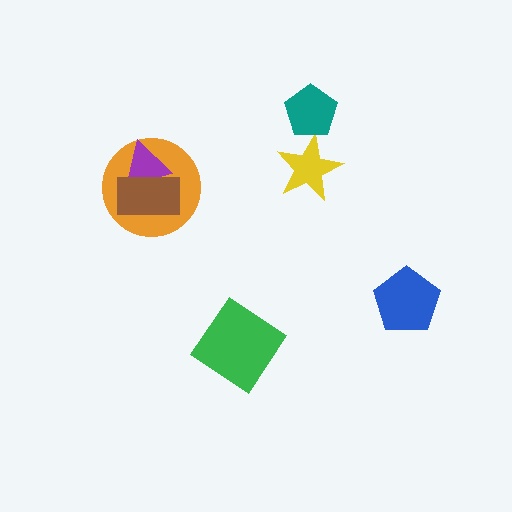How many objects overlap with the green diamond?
0 objects overlap with the green diamond.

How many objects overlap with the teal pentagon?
1 object overlaps with the teal pentagon.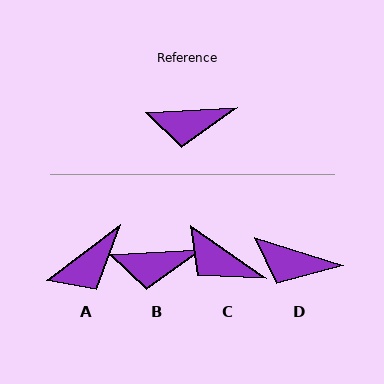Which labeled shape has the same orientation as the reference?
B.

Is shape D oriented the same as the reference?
No, it is off by about 21 degrees.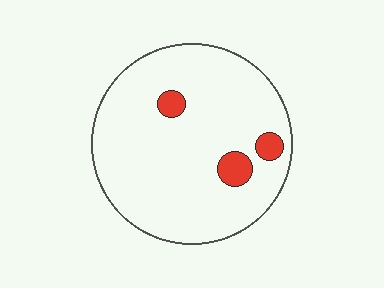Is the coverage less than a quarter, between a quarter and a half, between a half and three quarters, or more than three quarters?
Less than a quarter.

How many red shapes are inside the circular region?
3.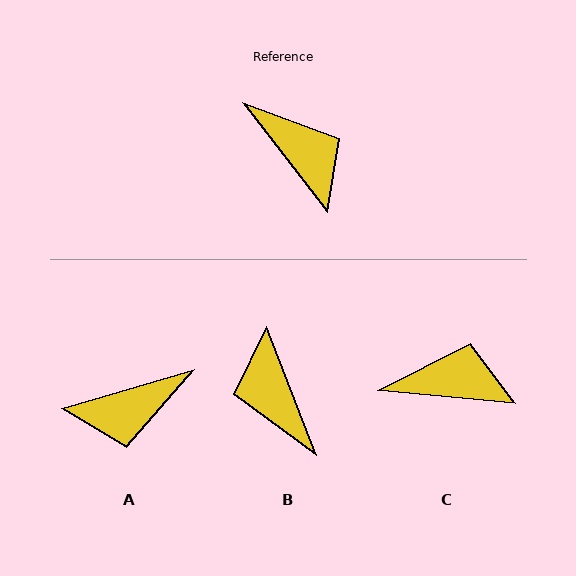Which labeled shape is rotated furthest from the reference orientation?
B, about 164 degrees away.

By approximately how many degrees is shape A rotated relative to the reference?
Approximately 111 degrees clockwise.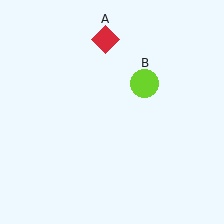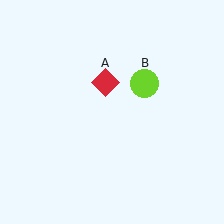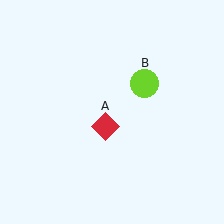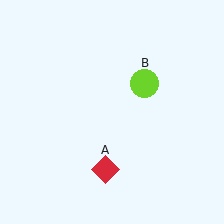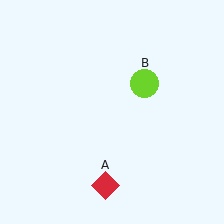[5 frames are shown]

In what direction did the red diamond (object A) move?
The red diamond (object A) moved down.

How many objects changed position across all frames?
1 object changed position: red diamond (object A).